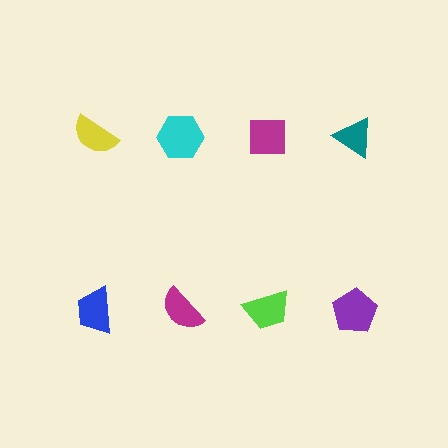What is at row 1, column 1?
A yellow semicircle.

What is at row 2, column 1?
A blue trapezoid.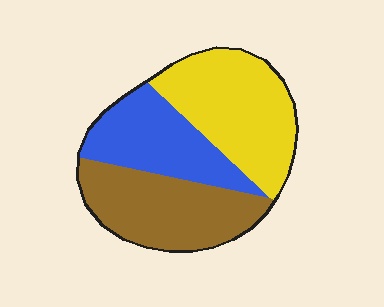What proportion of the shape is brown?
Brown takes up between a quarter and a half of the shape.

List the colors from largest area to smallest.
From largest to smallest: yellow, brown, blue.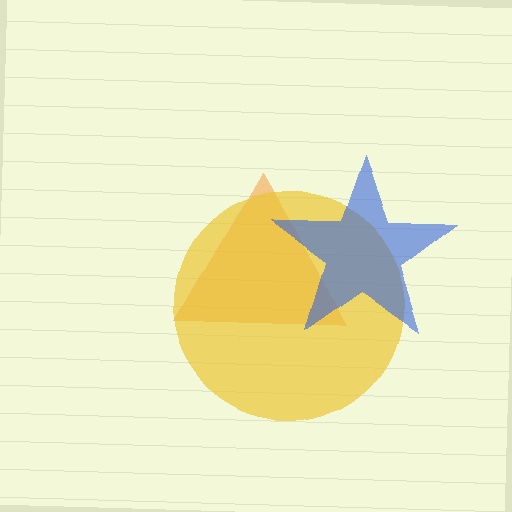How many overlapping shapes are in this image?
There are 3 overlapping shapes in the image.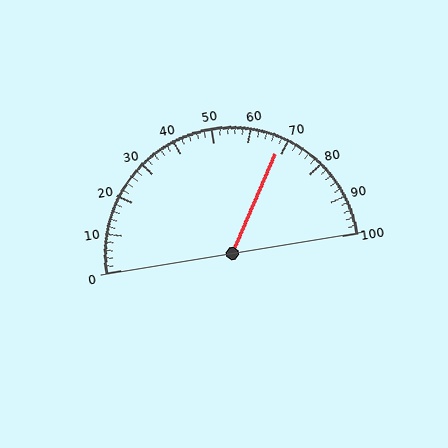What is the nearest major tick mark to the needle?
The nearest major tick mark is 70.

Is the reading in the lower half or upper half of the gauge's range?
The reading is in the upper half of the range (0 to 100).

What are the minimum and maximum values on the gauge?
The gauge ranges from 0 to 100.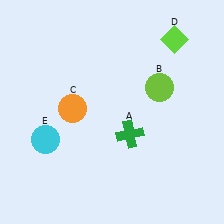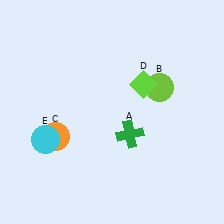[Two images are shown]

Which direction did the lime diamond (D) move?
The lime diamond (D) moved down.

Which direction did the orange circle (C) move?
The orange circle (C) moved down.